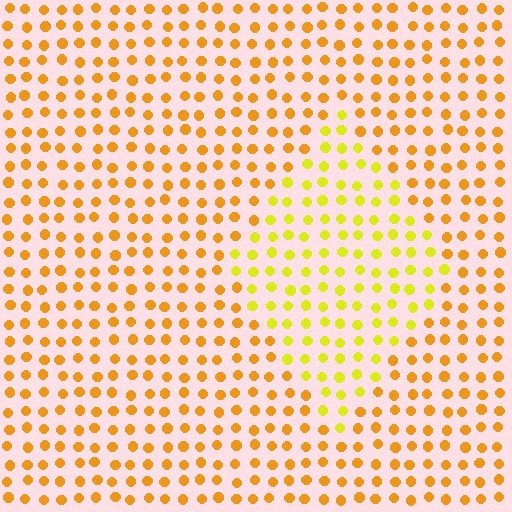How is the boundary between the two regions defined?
The boundary is defined purely by a slight shift in hue (about 30 degrees). Spacing, size, and orientation are identical on both sides.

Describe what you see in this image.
The image is filled with small orange elements in a uniform arrangement. A diamond-shaped region is visible where the elements are tinted to a slightly different hue, forming a subtle color boundary.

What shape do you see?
I see a diamond.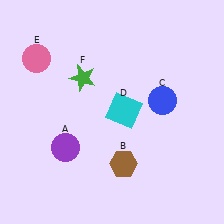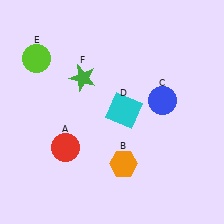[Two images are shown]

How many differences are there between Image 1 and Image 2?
There are 3 differences between the two images.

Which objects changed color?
A changed from purple to red. B changed from brown to orange. E changed from pink to lime.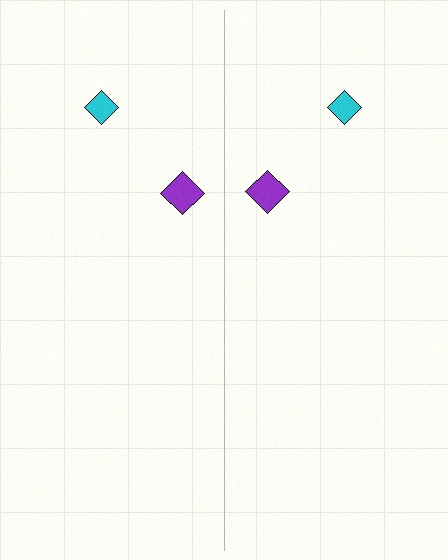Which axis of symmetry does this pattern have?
The pattern has a vertical axis of symmetry running through the center of the image.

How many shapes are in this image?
There are 4 shapes in this image.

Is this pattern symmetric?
Yes, this pattern has bilateral (reflection) symmetry.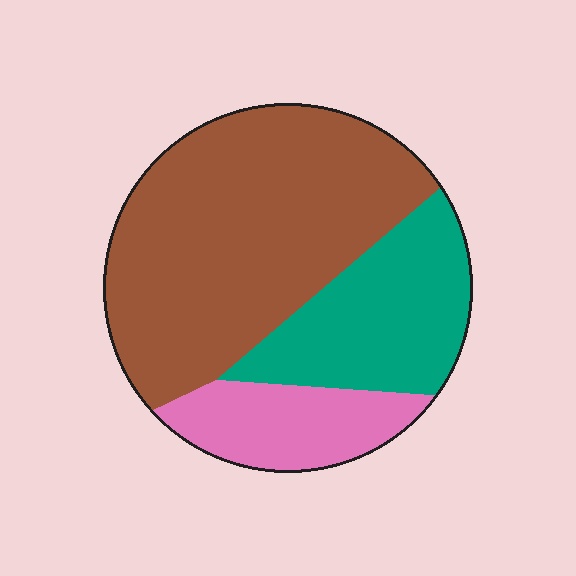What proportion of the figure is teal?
Teal covers 26% of the figure.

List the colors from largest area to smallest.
From largest to smallest: brown, teal, pink.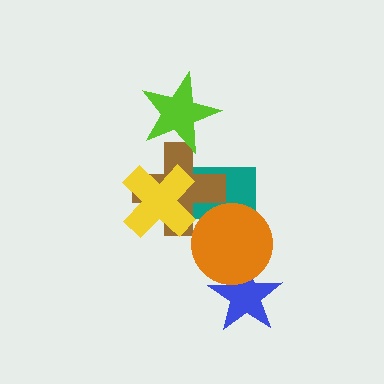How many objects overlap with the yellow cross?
2 objects overlap with the yellow cross.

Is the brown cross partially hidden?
Yes, it is partially covered by another shape.